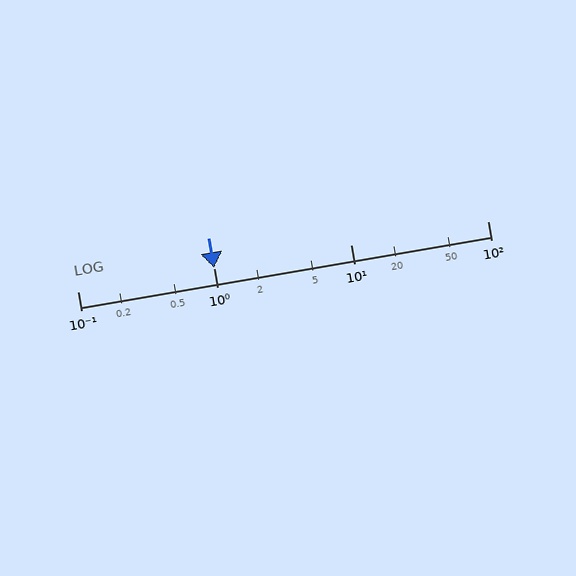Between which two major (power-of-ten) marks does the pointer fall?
The pointer is between 1 and 10.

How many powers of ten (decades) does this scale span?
The scale spans 3 decades, from 0.1 to 100.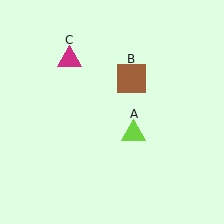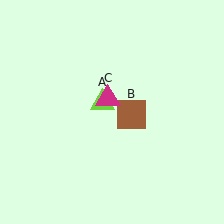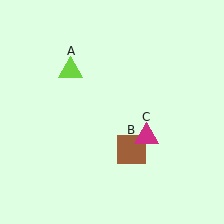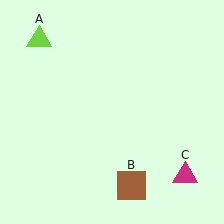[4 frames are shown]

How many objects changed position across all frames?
3 objects changed position: lime triangle (object A), brown square (object B), magenta triangle (object C).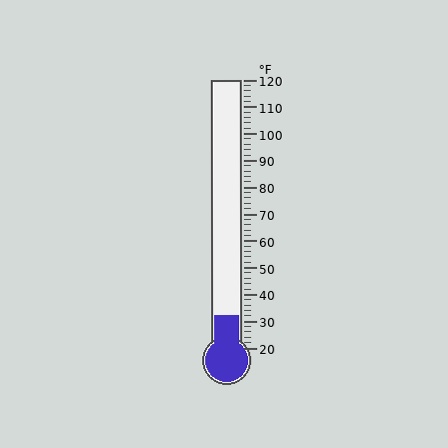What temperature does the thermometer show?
The thermometer shows approximately 32°F.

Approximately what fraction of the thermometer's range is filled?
The thermometer is filled to approximately 10% of its range.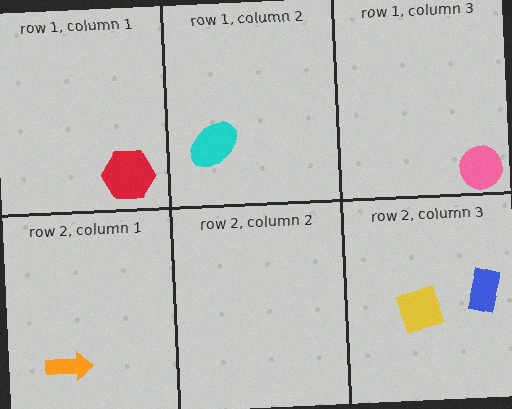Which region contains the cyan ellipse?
The row 1, column 2 region.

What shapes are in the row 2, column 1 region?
The orange arrow.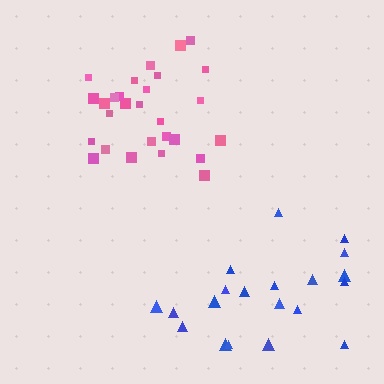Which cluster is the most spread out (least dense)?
Blue.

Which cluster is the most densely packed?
Pink.